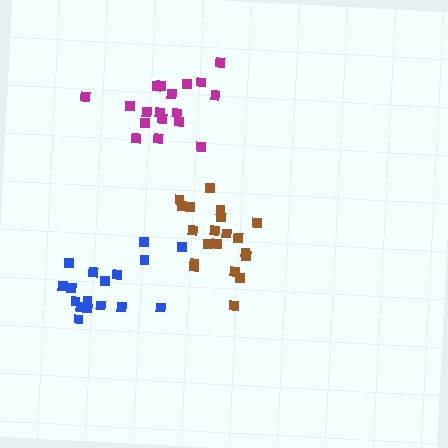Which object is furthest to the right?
The brown cluster is rightmost.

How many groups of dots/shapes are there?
There are 3 groups.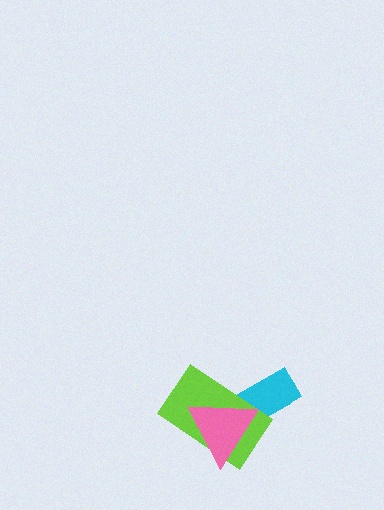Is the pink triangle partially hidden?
No, no other shape covers it.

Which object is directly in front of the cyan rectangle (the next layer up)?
The lime rectangle is directly in front of the cyan rectangle.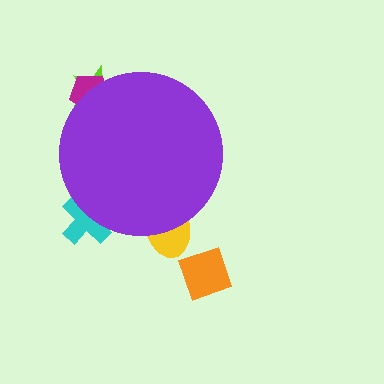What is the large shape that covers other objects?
A purple circle.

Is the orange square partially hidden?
No, the orange square is fully visible.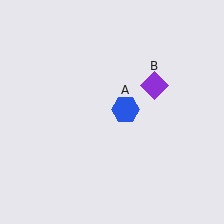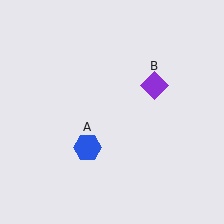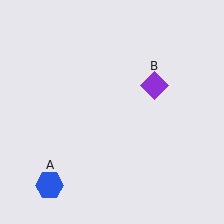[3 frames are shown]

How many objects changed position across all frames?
1 object changed position: blue hexagon (object A).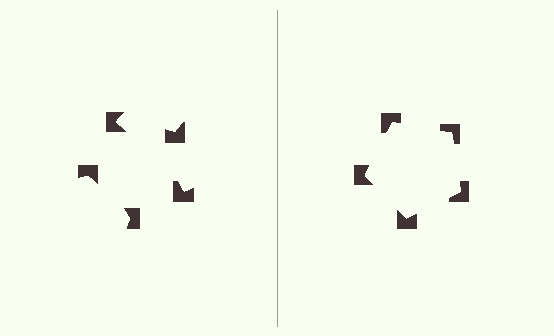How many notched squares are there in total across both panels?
10 — 5 on each side.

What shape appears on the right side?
An illusory pentagon.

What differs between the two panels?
The notched squares are positioned identically on both sides; only the wedge orientations differ. On the right they align to a pentagon; on the left they are misaligned.